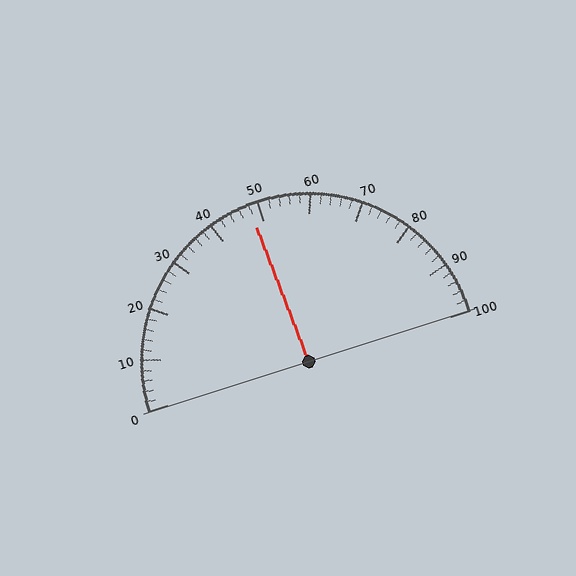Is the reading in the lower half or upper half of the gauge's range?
The reading is in the lower half of the range (0 to 100).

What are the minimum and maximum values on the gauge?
The gauge ranges from 0 to 100.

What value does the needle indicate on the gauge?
The needle indicates approximately 48.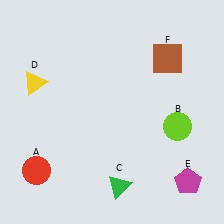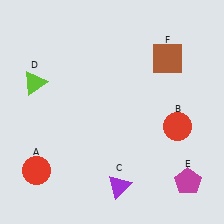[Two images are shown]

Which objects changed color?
B changed from lime to red. C changed from green to purple. D changed from yellow to lime.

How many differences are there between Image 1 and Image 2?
There are 3 differences between the two images.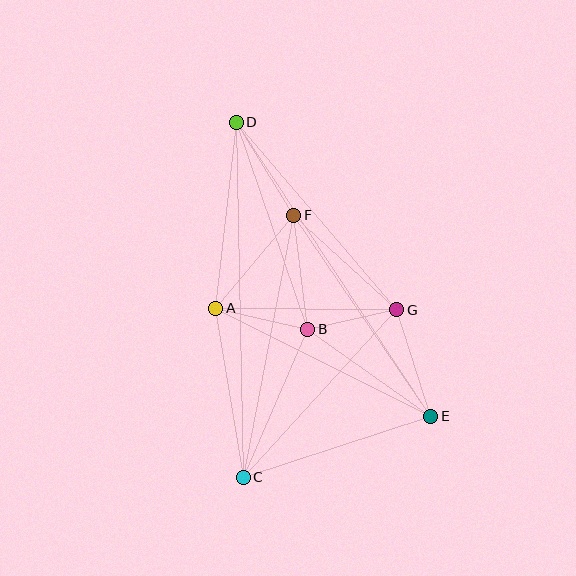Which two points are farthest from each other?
Points C and D are farthest from each other.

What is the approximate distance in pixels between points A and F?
The distance between A and F is approximately 121 pixels.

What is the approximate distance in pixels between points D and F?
The distance between D and F is approximately 109 pixels.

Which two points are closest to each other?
Points B and G are closest to each other.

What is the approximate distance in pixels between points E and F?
The distance between E and F is approximately 243 pixels.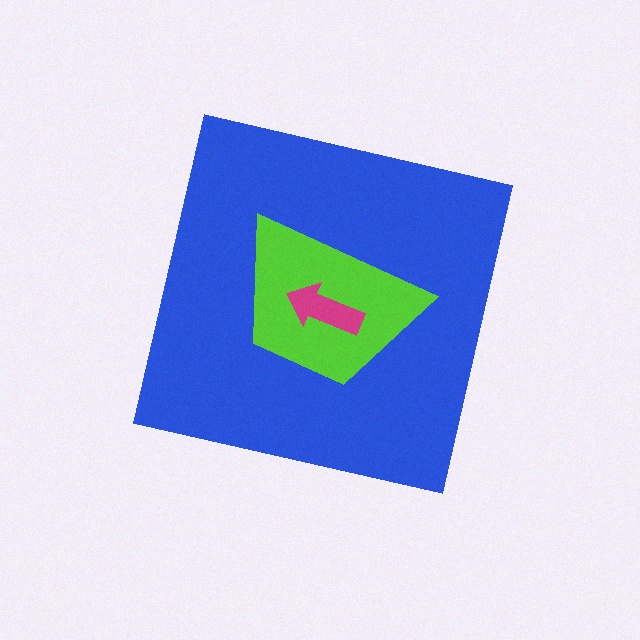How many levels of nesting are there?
3.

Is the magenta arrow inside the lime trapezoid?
Yes.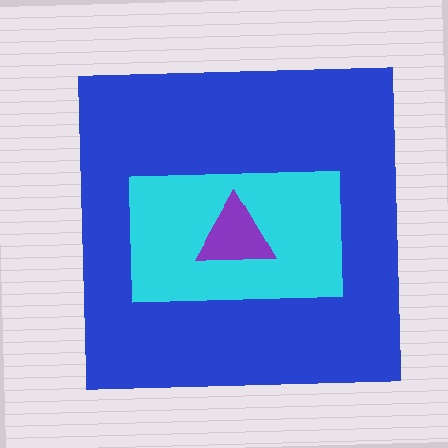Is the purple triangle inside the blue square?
Yes.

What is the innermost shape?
The purple triangle.